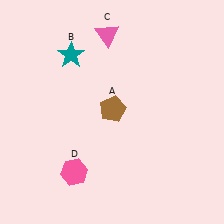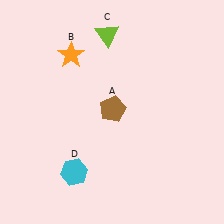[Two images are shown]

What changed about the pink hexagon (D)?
In Image 1, D is pink. In Image 2, it changed to cyan.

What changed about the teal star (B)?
In Image 1, B is teal. In Image 2, it changed to orange.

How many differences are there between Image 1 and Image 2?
There are 3 differences between the two images.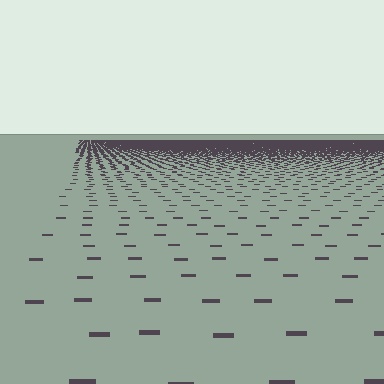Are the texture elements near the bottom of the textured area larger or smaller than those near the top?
Larger. Near the bottom, elements are closer to the viewer and appear at a bigger on-screen size.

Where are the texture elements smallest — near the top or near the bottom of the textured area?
Near the top.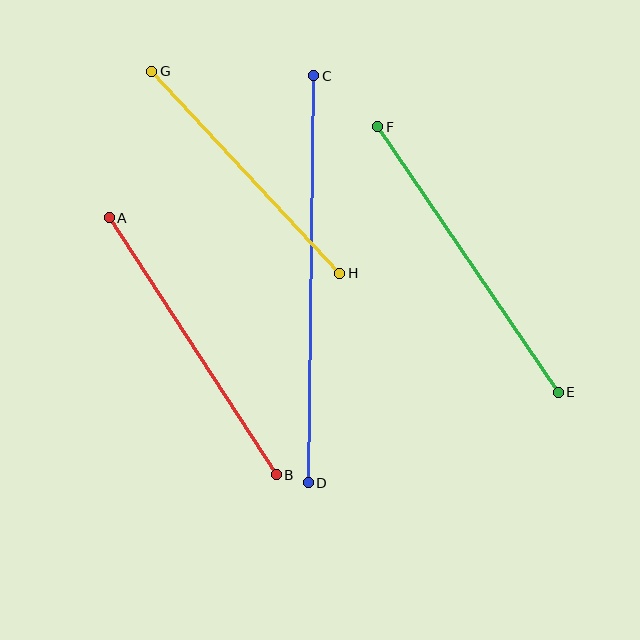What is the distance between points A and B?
The distance is approximately 307 pixels.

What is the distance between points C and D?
The distance is approximately 407 pixels.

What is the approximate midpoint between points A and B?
The midpoint is at approximately (193, 346) pixels.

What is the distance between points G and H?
The distance is approximately 276 pixels.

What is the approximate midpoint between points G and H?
The midpoint is at approximately (246, 172) pixels.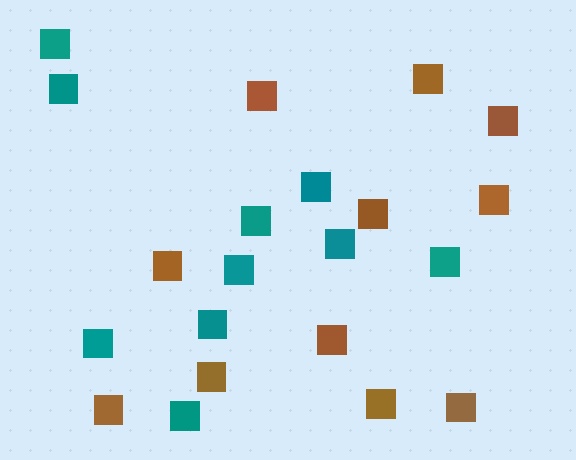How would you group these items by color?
There are 2 groups: one group of brown squares (11) and one group of teal squares (10).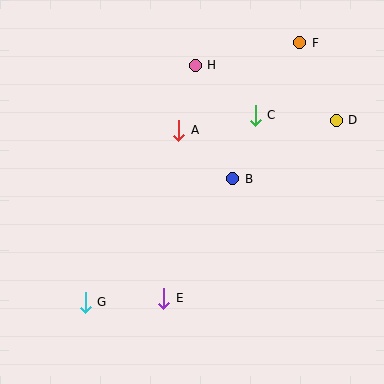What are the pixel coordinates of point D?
Point D is at (336, 120).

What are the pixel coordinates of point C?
Point C is at (255, 115).